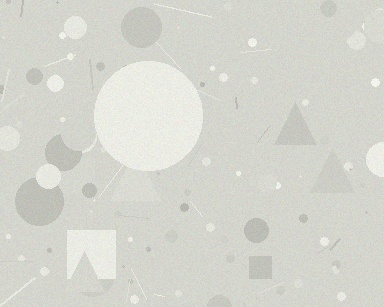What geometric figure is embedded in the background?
A circle is embedded in the background.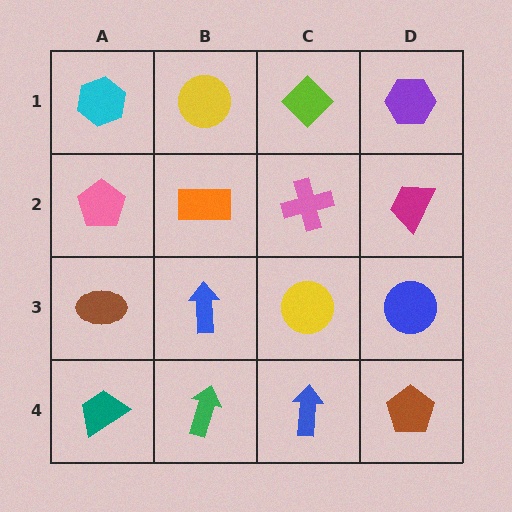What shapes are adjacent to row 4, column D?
A blue circle (row 3, column D), a blue arrow (row 4, column C).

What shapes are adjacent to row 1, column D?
A magenta trapezoid (row 2, column D), a lime diamond (row 1, column C).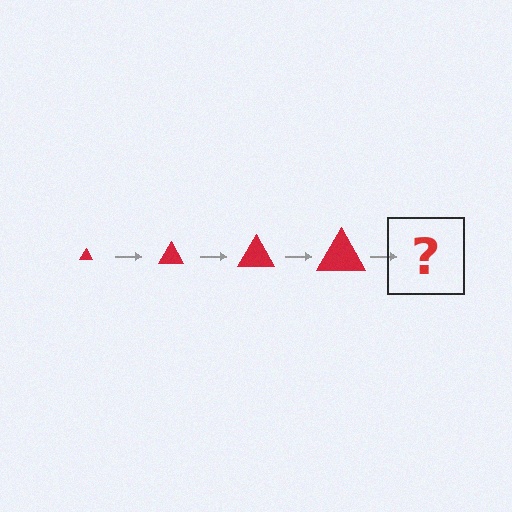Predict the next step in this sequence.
The next step is a red triangle, larger than the previous one.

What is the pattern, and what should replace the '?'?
The pattern is that the triangle gets progressively larger each step. The '?' should be a red triangle, larger than the previous one.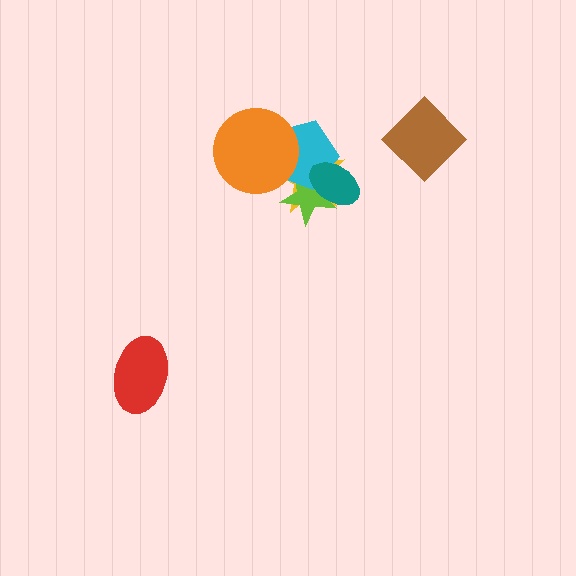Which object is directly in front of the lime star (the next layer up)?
The cyan pentagon is directly in front of the lime star.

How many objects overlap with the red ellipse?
0 objects overlap with the red ellipse.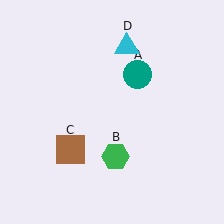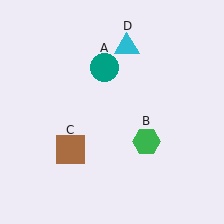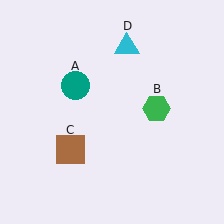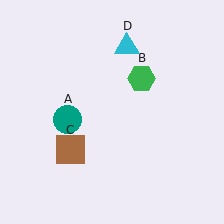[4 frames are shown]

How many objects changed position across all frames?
2 objects changed position: teal circle (object A), green hexagon (object B).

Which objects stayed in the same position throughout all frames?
Brown square (object C) and cyan triangle (object D) remained stationary.